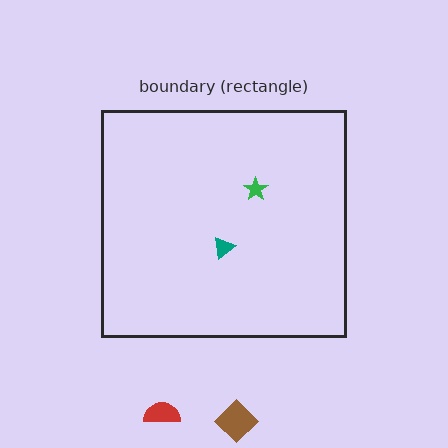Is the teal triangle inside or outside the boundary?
Inside.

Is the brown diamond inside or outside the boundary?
Outside.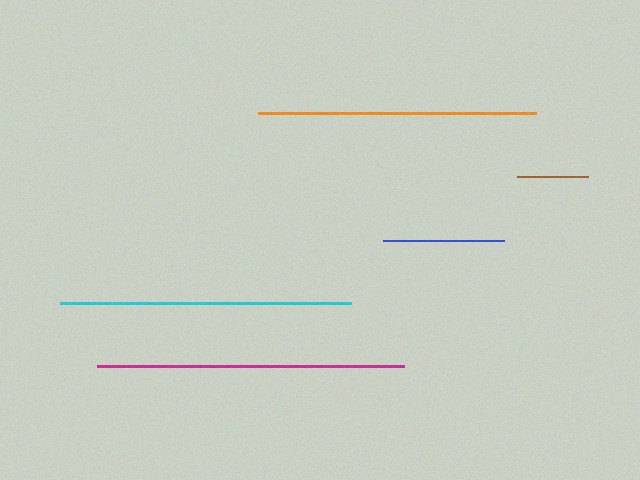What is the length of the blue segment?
The blue segment is approximately 121 pixels long.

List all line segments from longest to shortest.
From longest to shortest: magenta, cyan, orange, blue, brown.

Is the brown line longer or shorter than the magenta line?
The magenta line is longer than the brown line.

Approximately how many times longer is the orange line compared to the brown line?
The orange line is approximately 3.9 times the length of the brown line.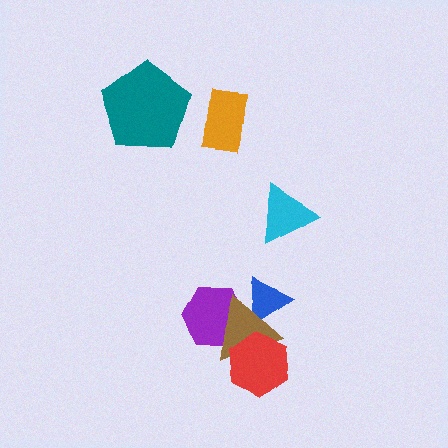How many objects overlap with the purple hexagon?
1 object overlaps with the purple hexagon.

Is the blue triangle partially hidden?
Yes, it is partially covered by another shape.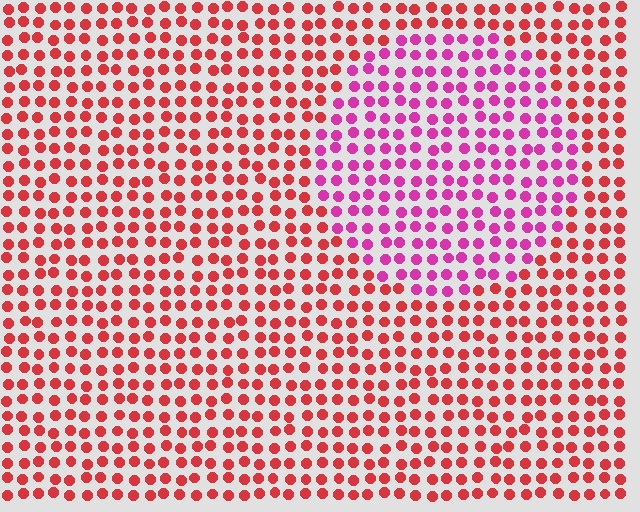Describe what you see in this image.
The image is filled with small red elements in a uniform arrangement. A circle-shaped region is visible where the elements are tinted to a slightly different hue, forming a subtle color boundary.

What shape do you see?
I see a circle.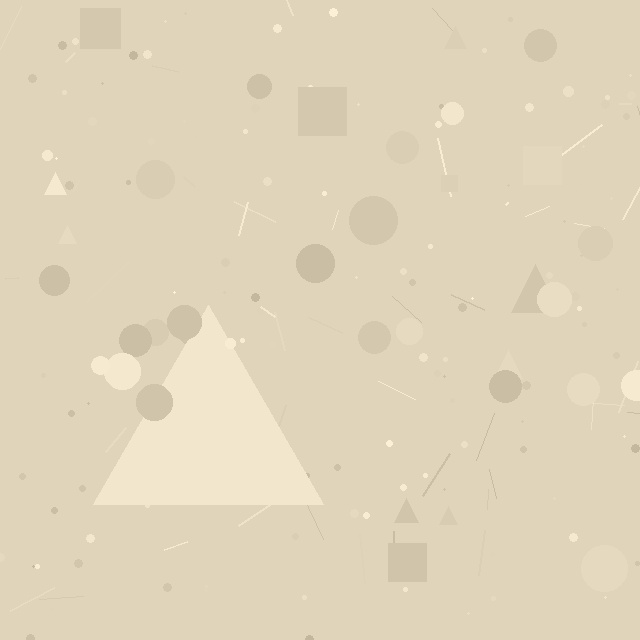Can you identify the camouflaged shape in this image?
The camouflaged shape is a triangle.